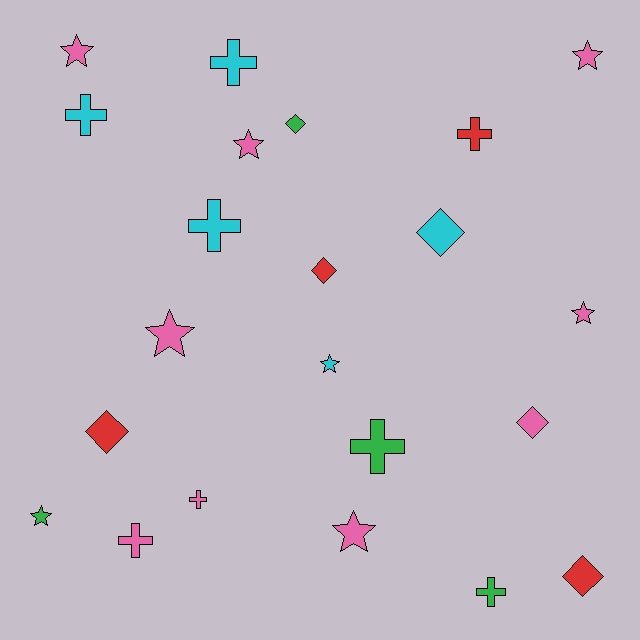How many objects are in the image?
There are 22 objects.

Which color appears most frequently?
Pink, with 9 objects.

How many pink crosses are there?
There are 2 pink crosses.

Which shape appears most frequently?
Star, with 8 objects.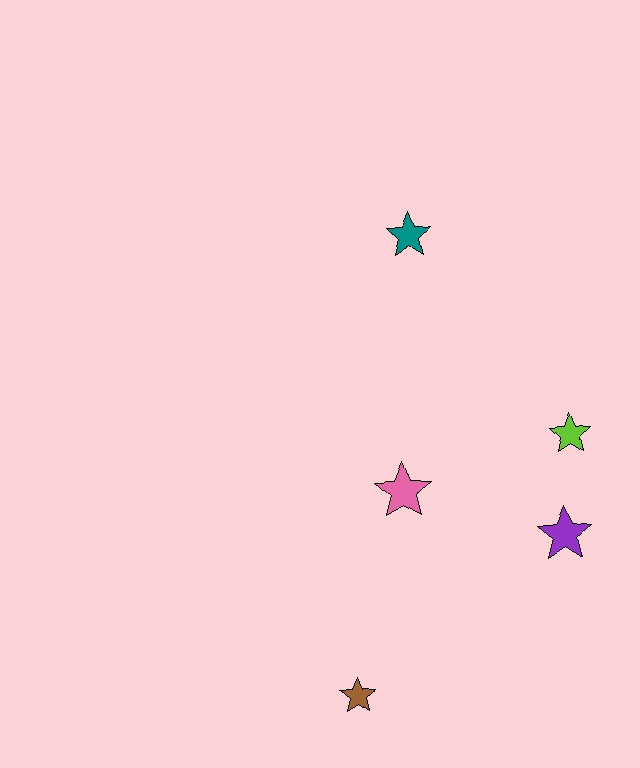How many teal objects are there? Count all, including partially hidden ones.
There is 1 teal object.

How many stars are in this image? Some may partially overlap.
There are 5 stars.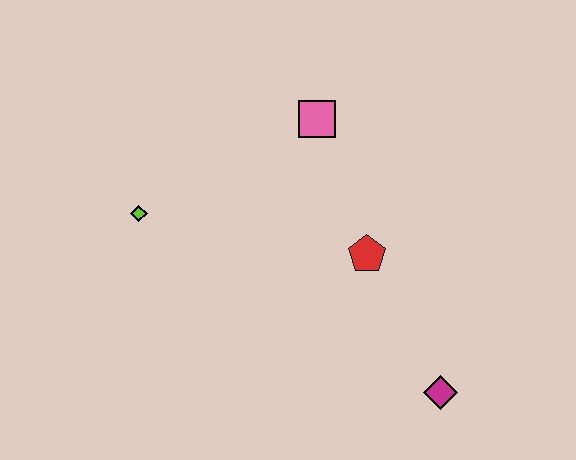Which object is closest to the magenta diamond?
The red pentagon is closest to the magenta diamond.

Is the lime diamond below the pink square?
Yes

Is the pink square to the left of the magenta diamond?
Yes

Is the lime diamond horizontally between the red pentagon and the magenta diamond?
No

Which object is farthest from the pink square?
The magenta diamond is farthest from the pink square.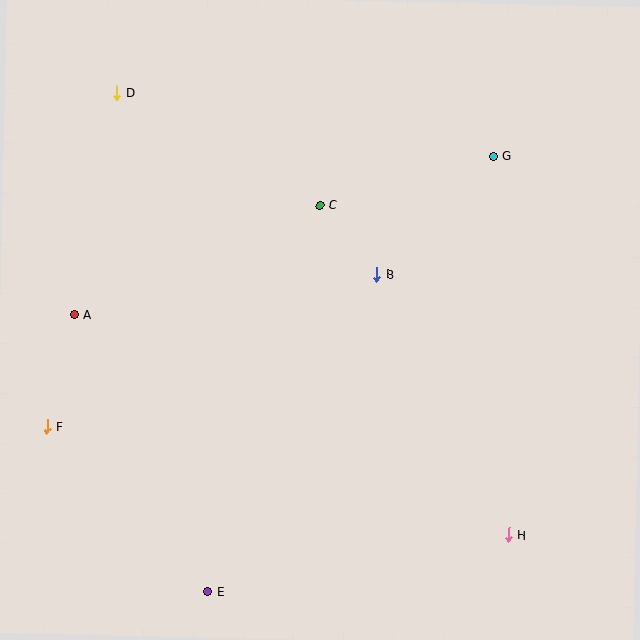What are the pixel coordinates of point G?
Point G is at (493, 156).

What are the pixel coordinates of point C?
Point C is at (320, 205).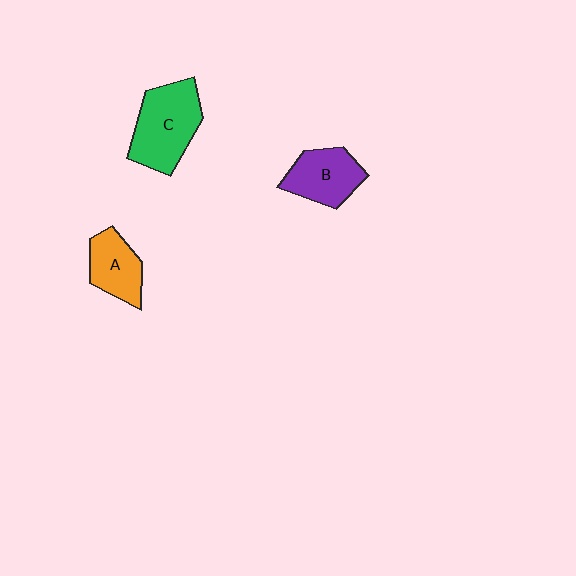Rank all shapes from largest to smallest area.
From largest to smallest: C (green), B (purple), A (orange).